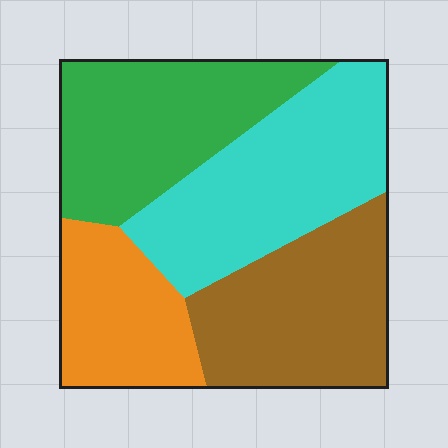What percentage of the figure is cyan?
Cyan covers around 30% of the figure.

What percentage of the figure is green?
Green covers around 25% of the figure.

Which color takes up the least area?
Orange, at roughly 20%.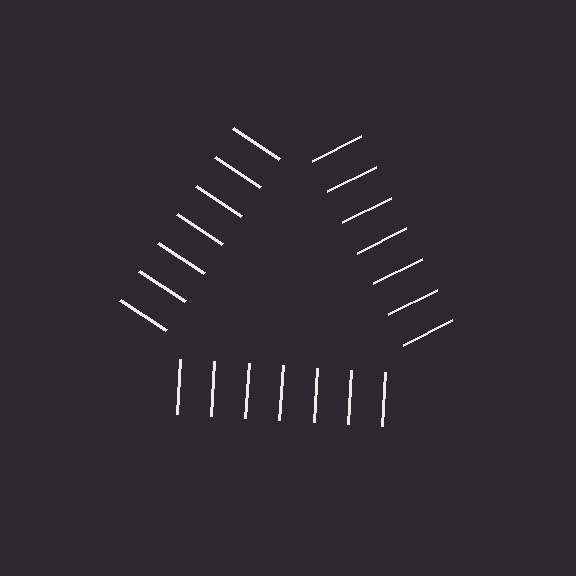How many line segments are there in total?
21 — 7 along each of the 3 edges.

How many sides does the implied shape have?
3 sides — the line-ends trace a triangle.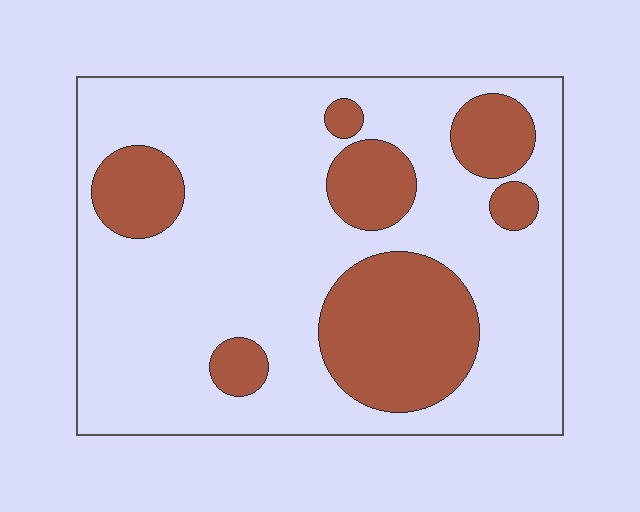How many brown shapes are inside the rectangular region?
7.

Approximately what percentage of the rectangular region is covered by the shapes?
Approximately 25%.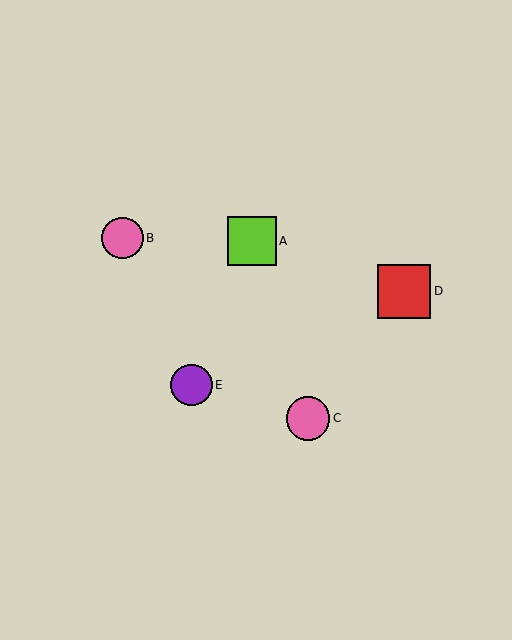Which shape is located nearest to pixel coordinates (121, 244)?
The pink circle (labeled B) at (122, 238) is nearest to that location.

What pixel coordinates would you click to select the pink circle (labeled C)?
Click at (308, 418) to select the pink circle C.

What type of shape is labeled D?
Shape D is a red square.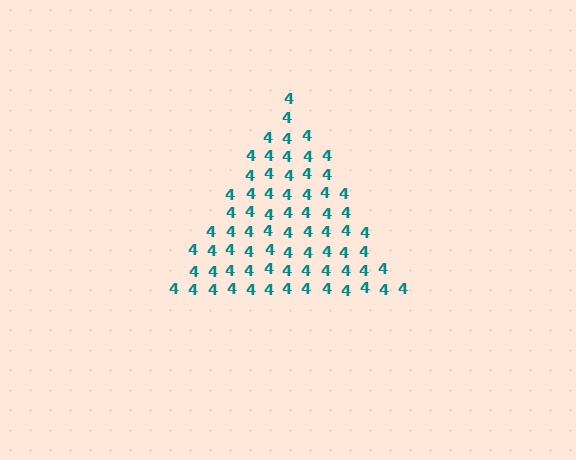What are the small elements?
The small elements are digit 4's.